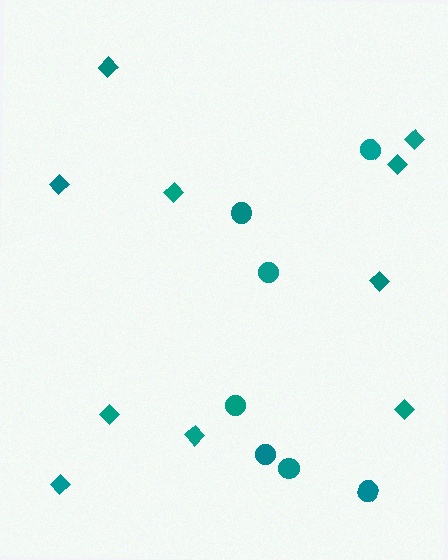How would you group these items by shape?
There are 2 groups: one group of circles (7) and one group of diamonds (10).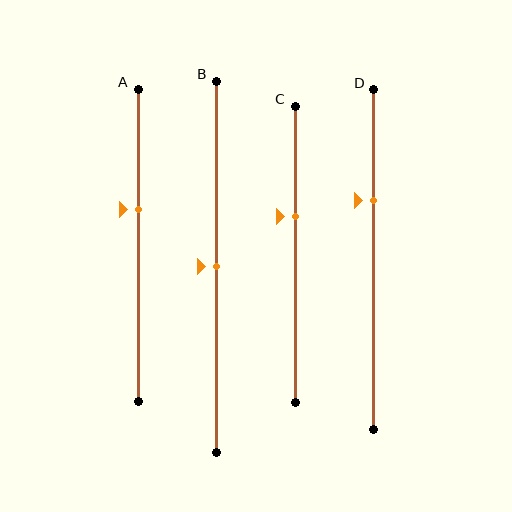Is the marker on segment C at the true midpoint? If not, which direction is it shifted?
No, the marker on segment C is shifted upward by about 13% of the segment length.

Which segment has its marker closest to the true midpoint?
Segment B has its marker closest to the true midpoint.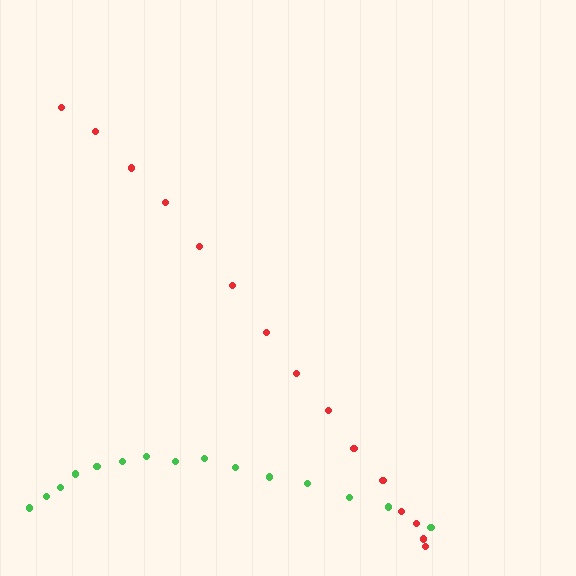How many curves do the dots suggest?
There are 2 distinct paths.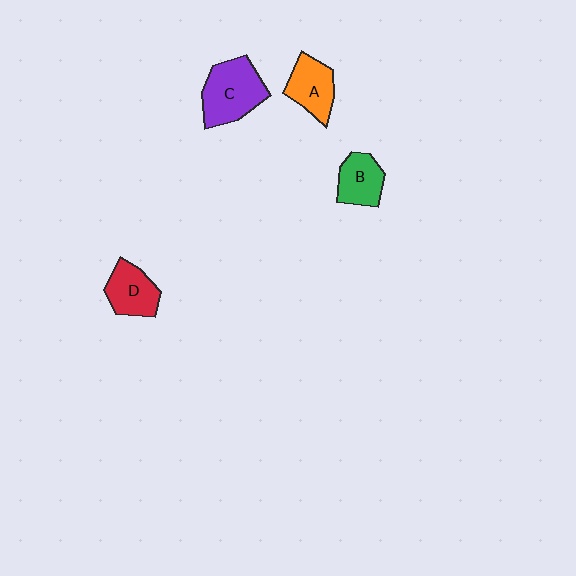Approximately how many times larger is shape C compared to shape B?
Approximately 1.6 times.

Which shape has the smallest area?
Shape B (green).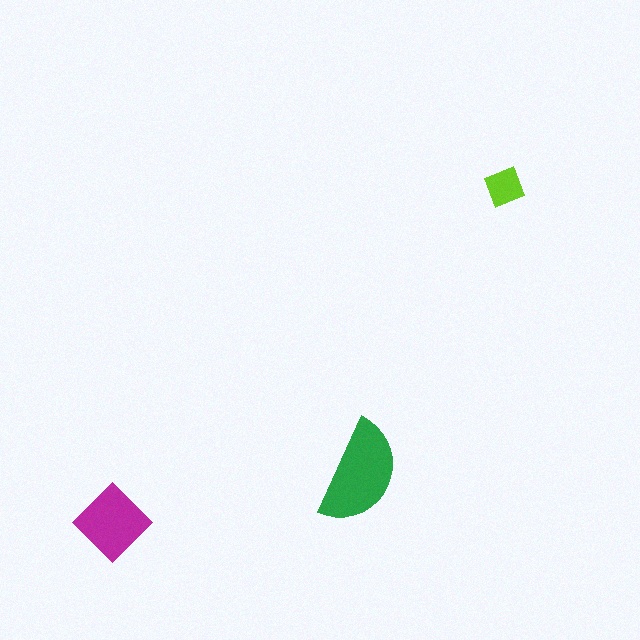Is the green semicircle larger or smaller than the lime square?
Larger.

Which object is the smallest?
The lime square.